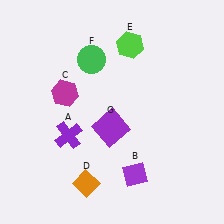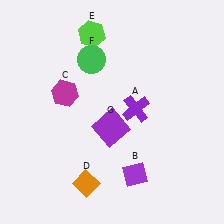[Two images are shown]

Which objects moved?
The objects that moved are: the purple cross (A), the lime hexagon (E).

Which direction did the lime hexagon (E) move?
The lime hexagon (E) moved left.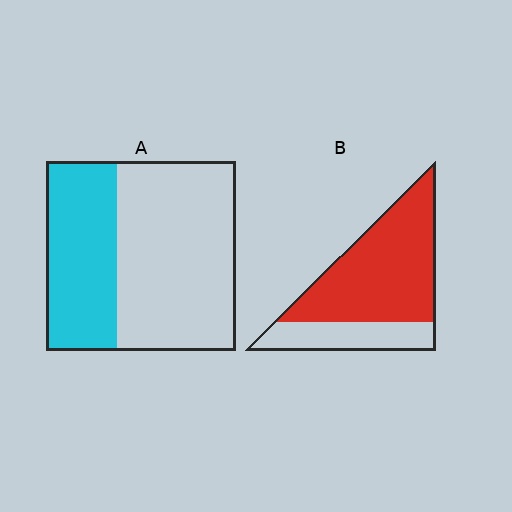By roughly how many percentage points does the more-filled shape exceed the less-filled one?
By roughly 35 percentage points (B over A).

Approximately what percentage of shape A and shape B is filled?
A is approximately 35% and B is approximately 70%.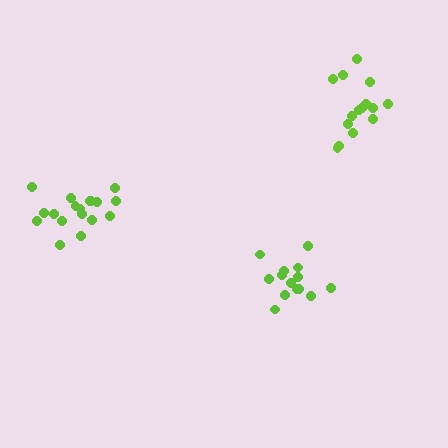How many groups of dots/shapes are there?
There are 3 groups.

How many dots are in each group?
Group 1: 18 dots, Group 2: 14 dots, Group 3: 15 dots (47 total).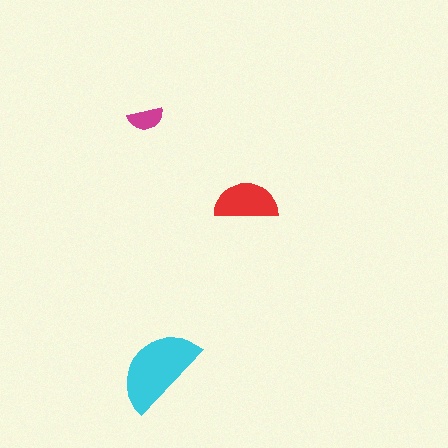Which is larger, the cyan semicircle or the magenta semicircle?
The cyan one.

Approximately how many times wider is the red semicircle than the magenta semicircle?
About 2 times wider.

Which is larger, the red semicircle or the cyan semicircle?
The cyan one.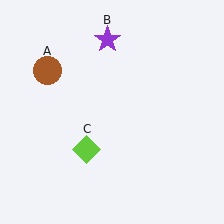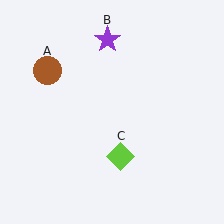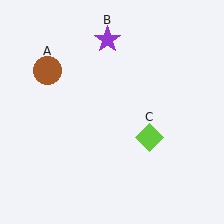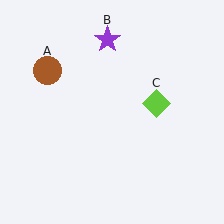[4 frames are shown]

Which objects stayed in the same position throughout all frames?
Brown circle (object A) and purple star (object B) remained stationary.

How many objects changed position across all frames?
1 object changed position: lime diamond (object C).